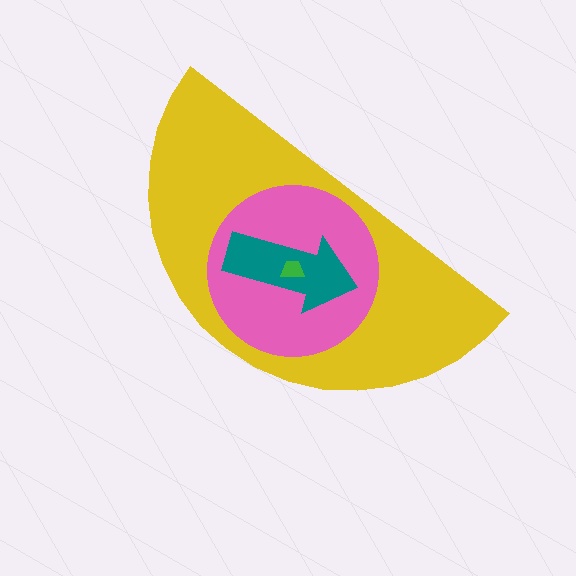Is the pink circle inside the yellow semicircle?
Yes.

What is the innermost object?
The green trapezoid.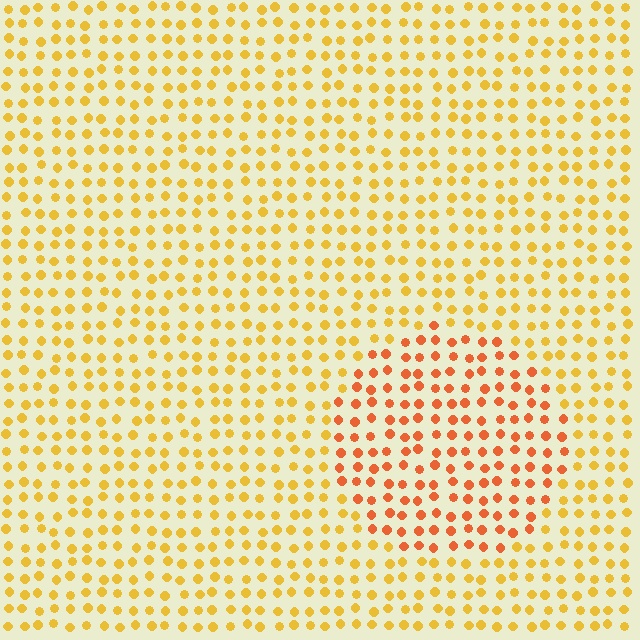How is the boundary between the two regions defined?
The boundary is defined purely by a slight shift in hue (about 30 degrees). Spacing, size, and orientation are identical on both sides.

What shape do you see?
I see a circle.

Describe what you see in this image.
The image is filled with small yellow elements in a uniform arrangement. A circle-shaped region is visible where the elements are tinted to a slightly different hue, forming a subtle color boundary.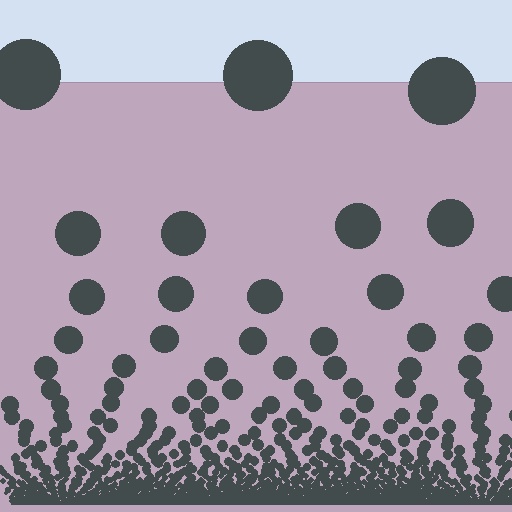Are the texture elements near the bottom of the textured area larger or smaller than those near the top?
Smaller. The gradient is inverted — elements near the bottom are smaller and denser.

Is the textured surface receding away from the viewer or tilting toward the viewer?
The surface appears to tilt toward the viewer. Texture elements get larger and sparser toward the top.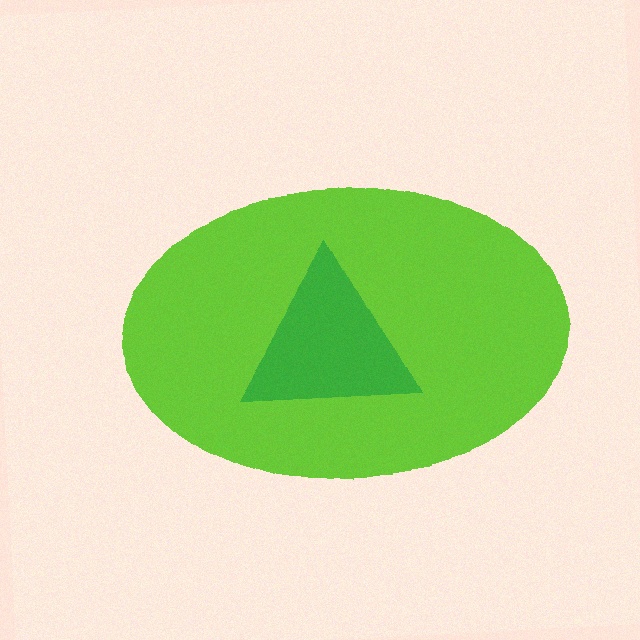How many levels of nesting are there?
2.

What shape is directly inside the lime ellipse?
The green triangle.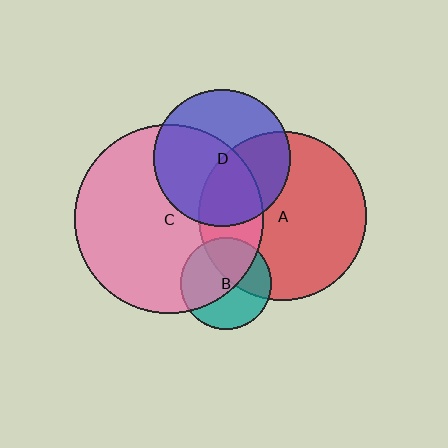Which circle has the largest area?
Circle C (pink).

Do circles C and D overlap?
Yes.